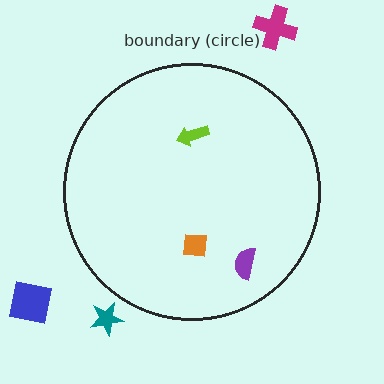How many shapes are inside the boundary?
3 inside, 3 outside.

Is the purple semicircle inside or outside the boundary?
Inside.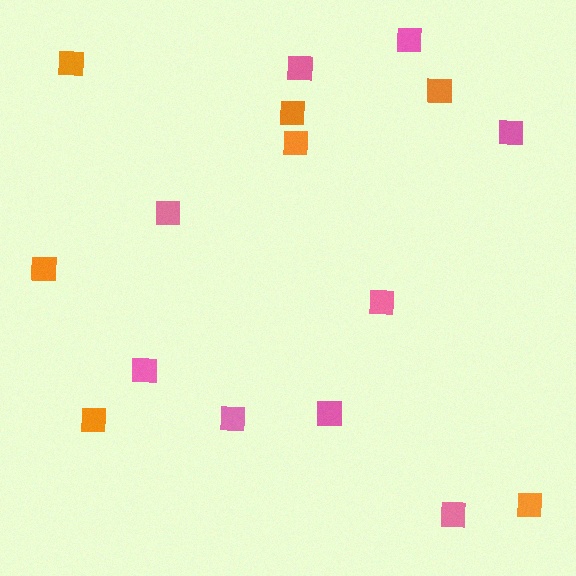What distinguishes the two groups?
There are 2 groups: one group of pink squares (9) and one group of orange squares (7).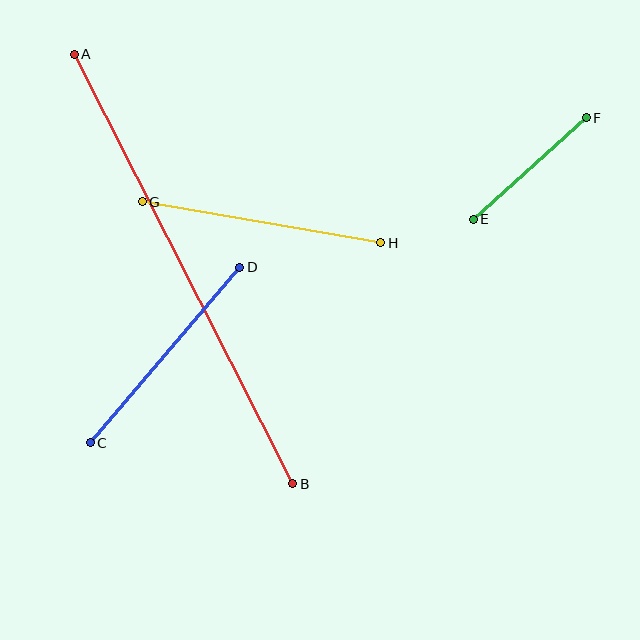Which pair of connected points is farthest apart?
Points A and B are farthest apart.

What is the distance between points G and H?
The distance is approximately 242 pixels.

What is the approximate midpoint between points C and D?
The midpoint is at approximately (165, 355) pixels.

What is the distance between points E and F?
The distance is approximately 152 pixels.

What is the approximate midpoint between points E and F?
The midpoint is at approximately (530, 168) pixels.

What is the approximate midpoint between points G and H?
The midpoint is at approximately (262, 222) pixels.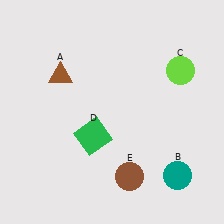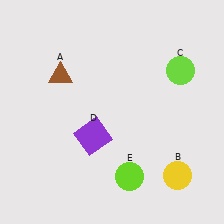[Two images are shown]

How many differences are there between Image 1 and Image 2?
There are 3 differences between the two images.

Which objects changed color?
B changed from teal to yellow. D changed from green to purple. E changed from brown to lime.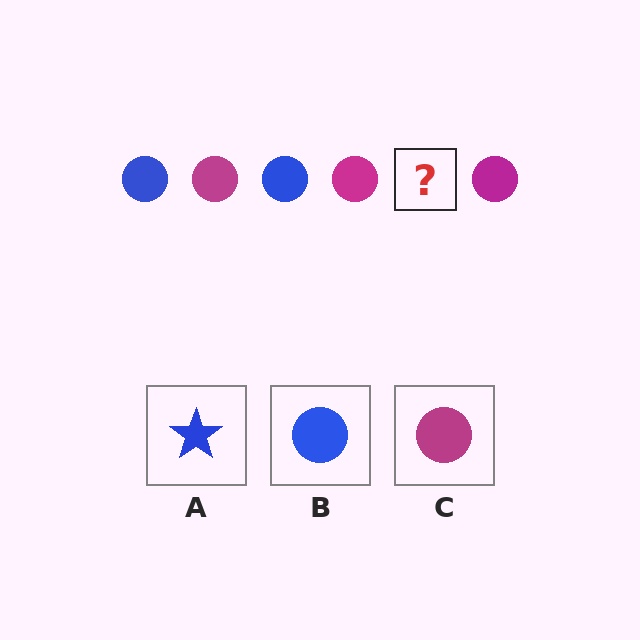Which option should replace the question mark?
Option B.